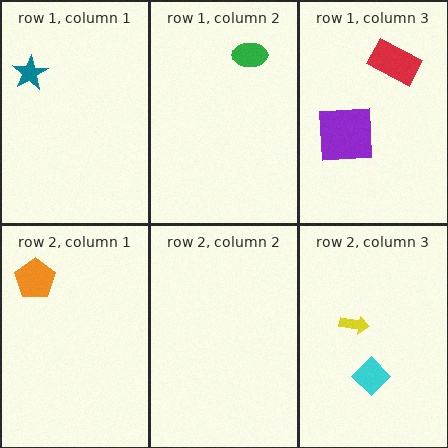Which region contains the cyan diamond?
The row 2, column 3 region.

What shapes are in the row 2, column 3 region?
The yellow arrow, the cyan diamond.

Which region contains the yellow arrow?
The row 2, column 3 region.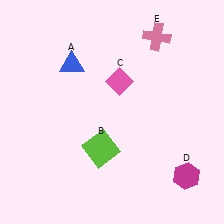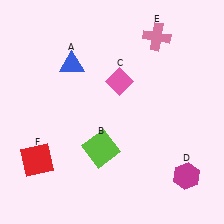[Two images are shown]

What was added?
A red square (F) was added in Image 2.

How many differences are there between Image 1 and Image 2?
There is 1 difference between the two images.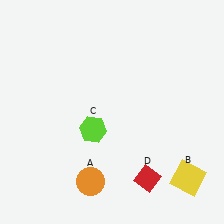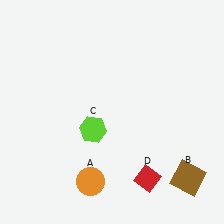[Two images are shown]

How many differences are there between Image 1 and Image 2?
There is 1 difference between the two images.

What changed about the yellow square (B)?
In Image 1, B is yellow. In Image 2, it changed to brown.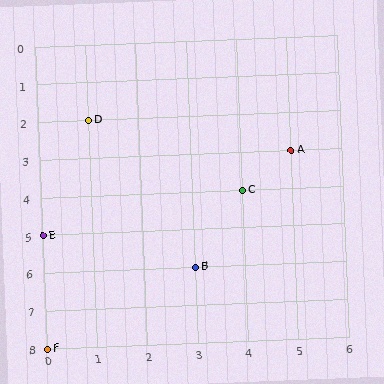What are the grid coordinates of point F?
Point F is at grid coordinates (0, 8).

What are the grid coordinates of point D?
Point D is at grid coordinates (1, 2).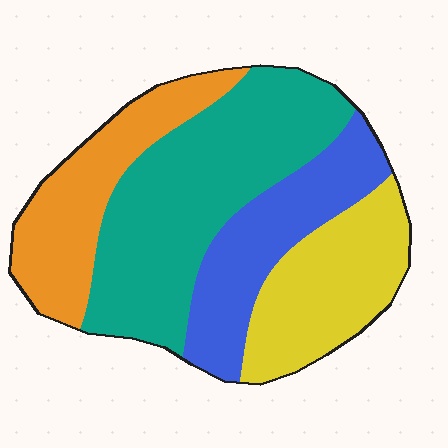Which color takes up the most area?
Teal, at roughly 40%.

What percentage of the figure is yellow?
Yellow covers 21% of the figure.